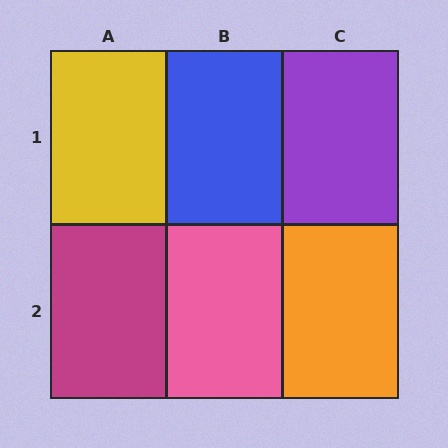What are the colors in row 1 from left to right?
Yellow, blue, purple.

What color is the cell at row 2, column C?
Orange.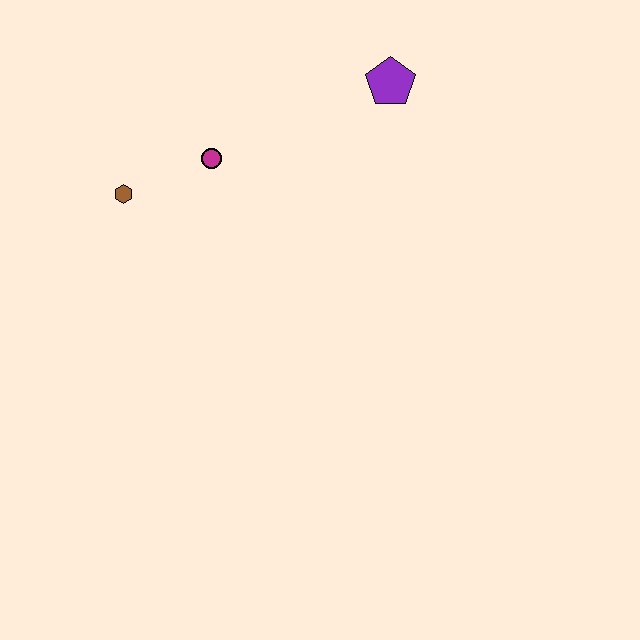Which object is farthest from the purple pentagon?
The brown hexagon is farthest from the purple pentagon.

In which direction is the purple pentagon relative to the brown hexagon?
The purple pentagon is to the right of the brown hexagon.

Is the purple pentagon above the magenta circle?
Yes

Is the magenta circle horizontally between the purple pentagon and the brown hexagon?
Yes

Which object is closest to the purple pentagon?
The magenta circle is closest to the purple pentagon.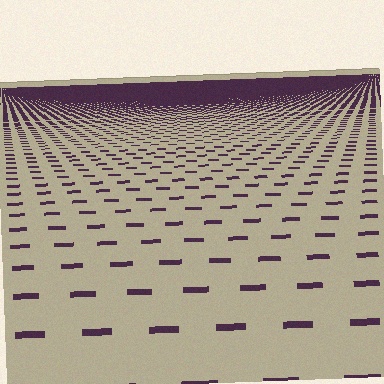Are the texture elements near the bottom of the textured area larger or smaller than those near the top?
Larger. Near the bottom, elements are closer to the viewer and appear at a bigger on-screen size.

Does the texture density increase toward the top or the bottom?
Density increases toward the top.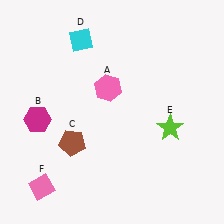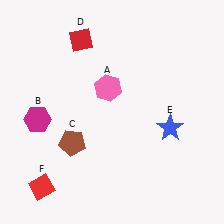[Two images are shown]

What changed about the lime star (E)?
In Image 1, E is lime. In Image 2, it changed to blue.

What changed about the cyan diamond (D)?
In Image 1, D is cyan. In Image 2, it changed to red.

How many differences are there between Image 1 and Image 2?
There are 3 differences between the two images.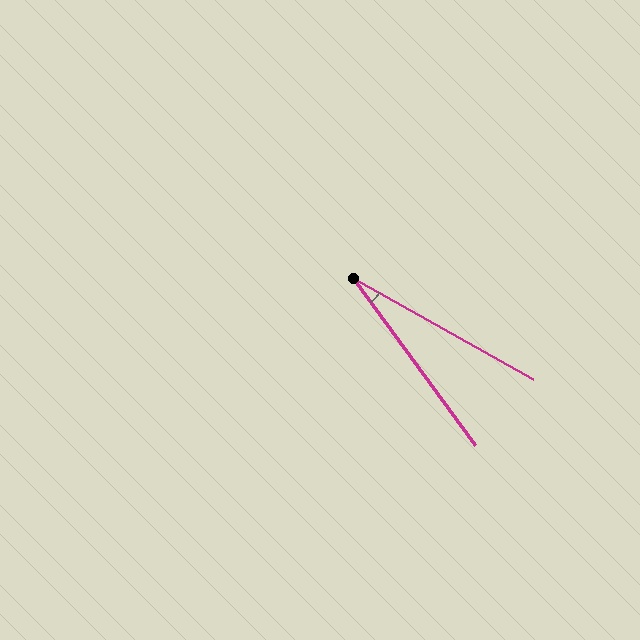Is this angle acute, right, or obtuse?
It is acute.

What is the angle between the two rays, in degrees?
Approximately 24 degrees.